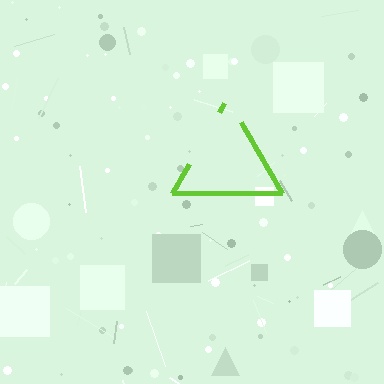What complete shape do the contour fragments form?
The contour fragments form a triangle.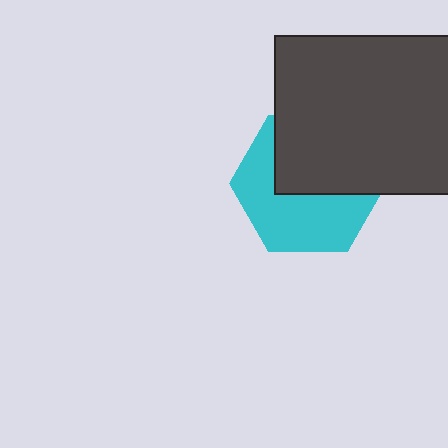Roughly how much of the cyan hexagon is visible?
About half of it is visible (roughly 52%).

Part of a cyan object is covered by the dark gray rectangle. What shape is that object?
It is a hexagon.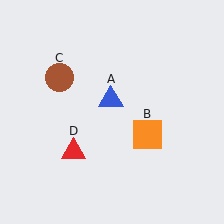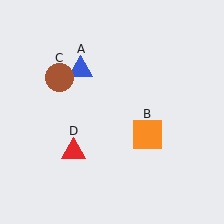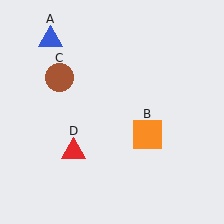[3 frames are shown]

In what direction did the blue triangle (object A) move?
The blue triangle (object A) moved up and to the left.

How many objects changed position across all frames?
1 object changed position: blue triangle (object A).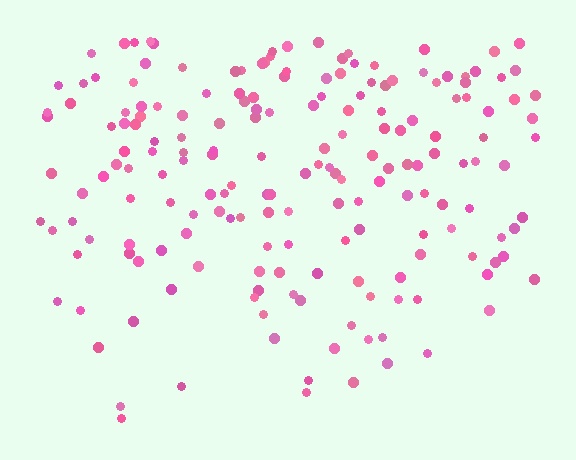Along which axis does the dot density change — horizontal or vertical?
Vertical.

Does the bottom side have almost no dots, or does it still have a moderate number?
Still a moderate number, just noticeably fewer than the top.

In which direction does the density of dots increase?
From bottom to top, with the top side densest.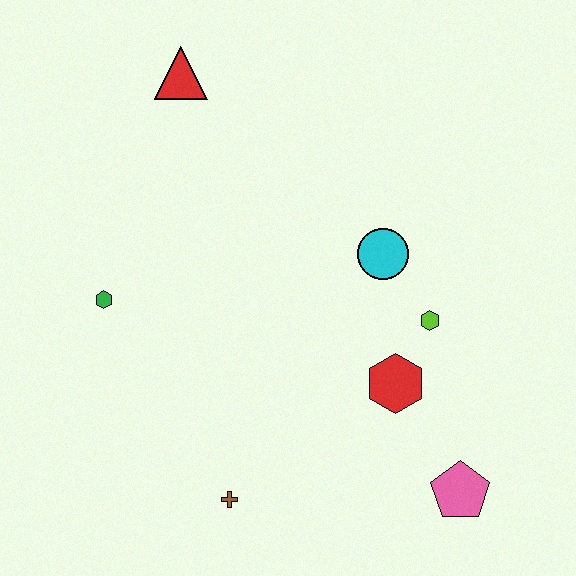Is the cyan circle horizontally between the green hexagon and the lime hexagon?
Yes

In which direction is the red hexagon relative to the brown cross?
The red hexagon is to the right of the brown cross.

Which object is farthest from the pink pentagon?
The red triangle is farthest from the pink pentagon.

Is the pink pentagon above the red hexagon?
No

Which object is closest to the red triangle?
The green hexagon is closest to the red triangle.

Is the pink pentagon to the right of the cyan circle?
Yes